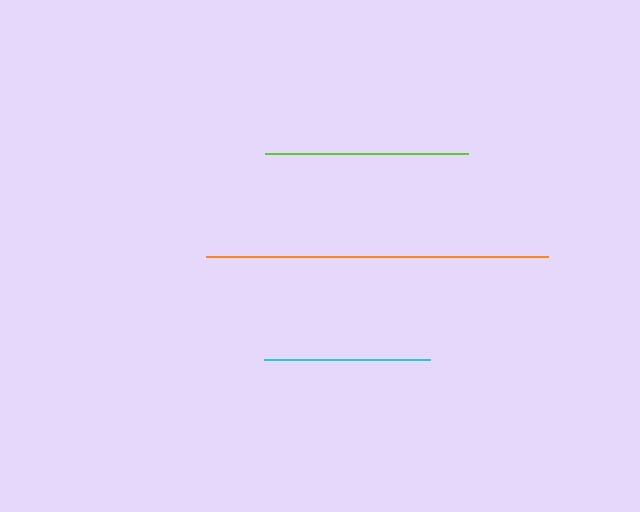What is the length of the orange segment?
The orange segment is approximately 342 pixels long.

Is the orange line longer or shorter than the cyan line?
The orange line is longer than the cyan line.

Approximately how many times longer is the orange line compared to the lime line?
The orange line is approximately 1.7 times the length of the lime line.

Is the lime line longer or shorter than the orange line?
The orange line is longer than the lime line.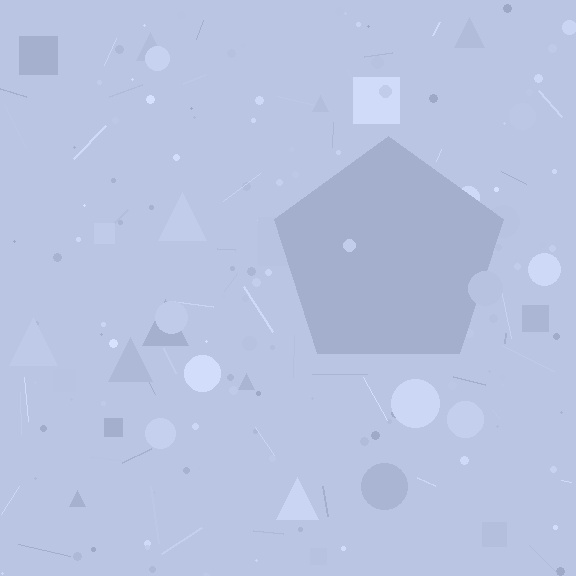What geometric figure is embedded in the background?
A pentagon is embedded in the background.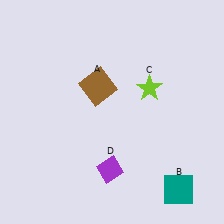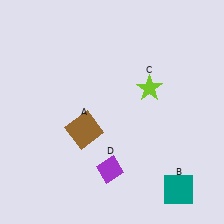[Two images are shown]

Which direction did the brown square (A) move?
The brown square (A) moved down.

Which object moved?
The brown square (A) moved down.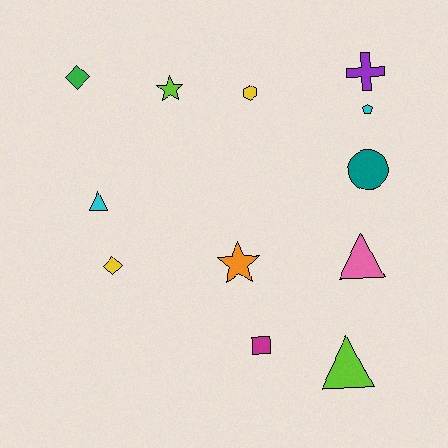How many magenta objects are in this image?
There is 1 magenta object.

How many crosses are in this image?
There is 1 cross.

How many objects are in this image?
There are 12 objects.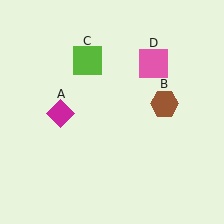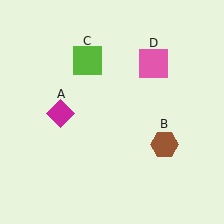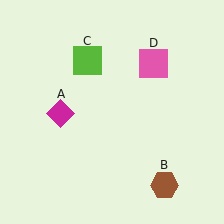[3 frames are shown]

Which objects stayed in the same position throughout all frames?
Magenta diamond (object A) and lime square (object C) and pink square (object D) remained stationary.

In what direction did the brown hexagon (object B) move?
The brown hexagon (object B) moved down.